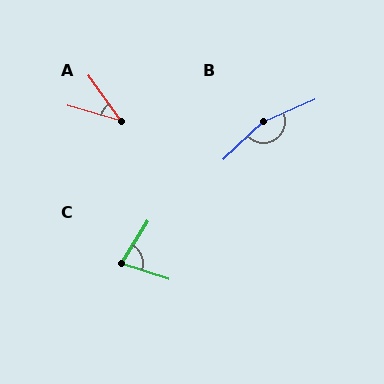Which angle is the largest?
B, at approximately 160 degrees.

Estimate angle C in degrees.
Approximately 77 degrees.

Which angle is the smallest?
A, at approximately 38 degrees.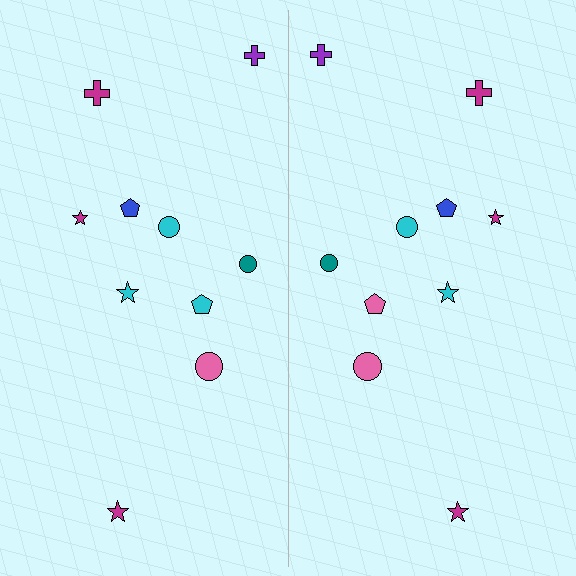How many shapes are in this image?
There are 20 shapes in this image.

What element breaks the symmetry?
The pink pentagon on the right side breaks the symmetry — its mirror counterpart is cyan.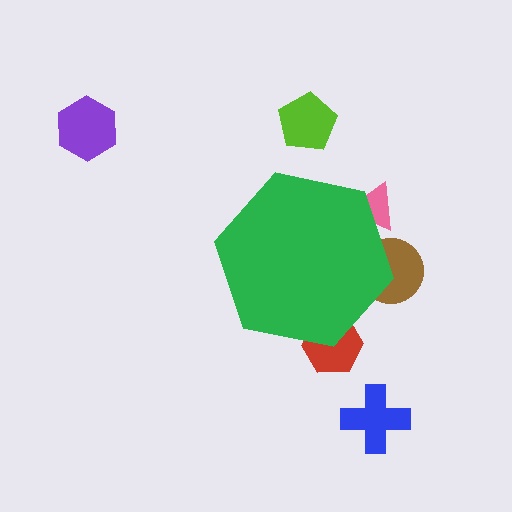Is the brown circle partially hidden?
Yes, the brown circle is partially hidden behind the green hexagon.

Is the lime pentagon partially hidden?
No, the lime pentagon is fully visible.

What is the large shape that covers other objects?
A green hexagon.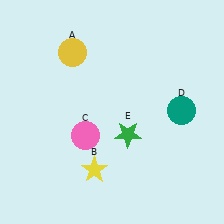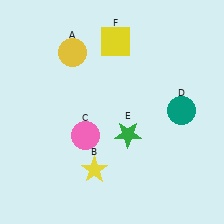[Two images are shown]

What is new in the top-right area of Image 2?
A yellow square (F) was added in the top-right area of Image 2.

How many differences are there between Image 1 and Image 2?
There is 1 difference between the two images.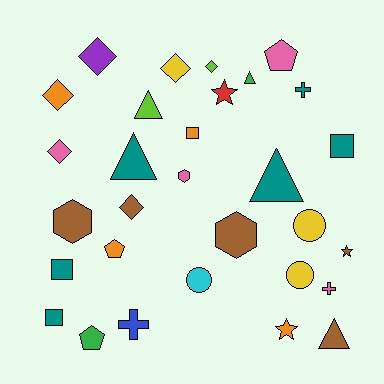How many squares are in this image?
There are 4 squares.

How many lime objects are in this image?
There are 2 lime objects.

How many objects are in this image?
There are 30 objects.